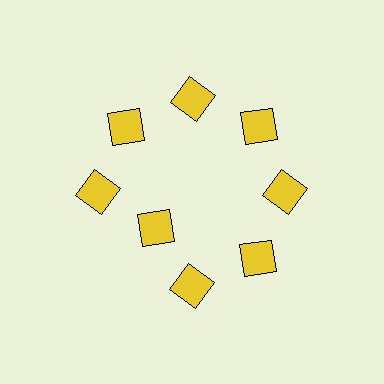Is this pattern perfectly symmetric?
No. The 8 yellow diamonds are arranged in a ring, but one element near the 8 o'clock position is pulled inward toward the center, breaking the 8-fold rotational symmetry.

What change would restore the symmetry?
The symmetry would be restored by moving it outward, back onto the ring so that all 8 diamonds sit at equal angles and equal distance from the center.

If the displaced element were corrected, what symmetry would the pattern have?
It would have 8-fold rotational symmetry — the pattern would map onto itself every 45 degrees.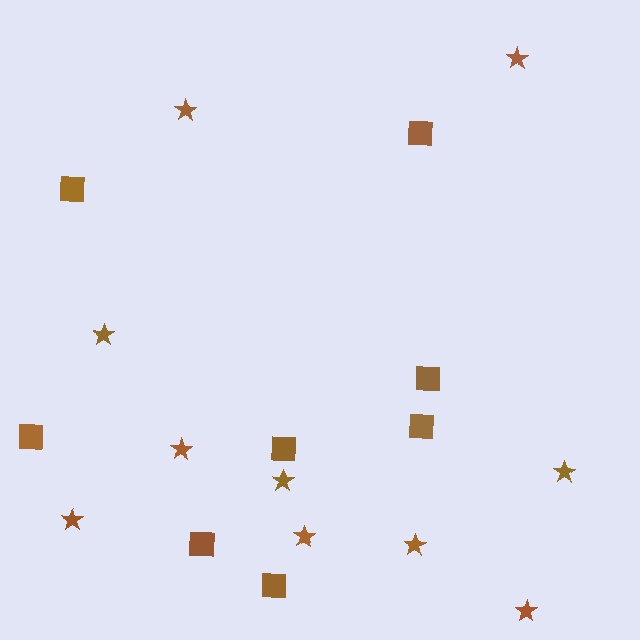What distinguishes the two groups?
There are 2 groups: one group of stars (10) and one group of squares (8).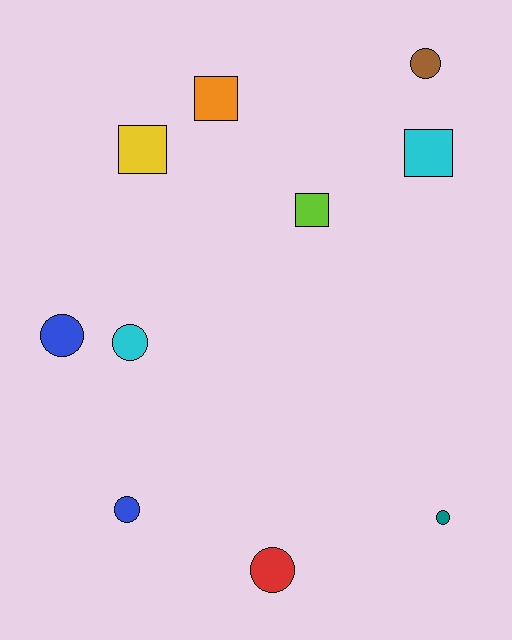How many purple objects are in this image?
There are no purple objects.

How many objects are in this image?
There are 10 objects.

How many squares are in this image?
There are 4 squares.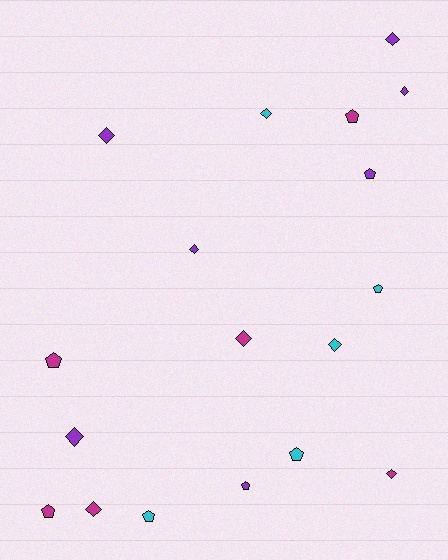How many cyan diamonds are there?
There are 2 cyan diamonds.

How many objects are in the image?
There are 18 objects.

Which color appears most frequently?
Purple, with 7 objects.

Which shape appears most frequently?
Diamond, with 10 objects.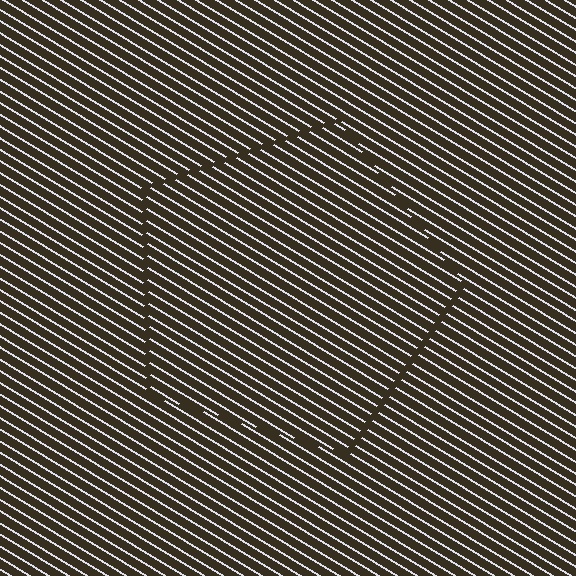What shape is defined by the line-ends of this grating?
An illusory pentagon. The interior of the shape contains the same grating, shifted by half a period — the contour is defined by the phase discontinuity where line-ends from the inner and outer gratings abut.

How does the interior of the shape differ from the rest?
The interior of the shape contains the same grating, shifted by half a period — the contour is defined by the phase discontinuity where line-ends from the inner and outer gratings abut.